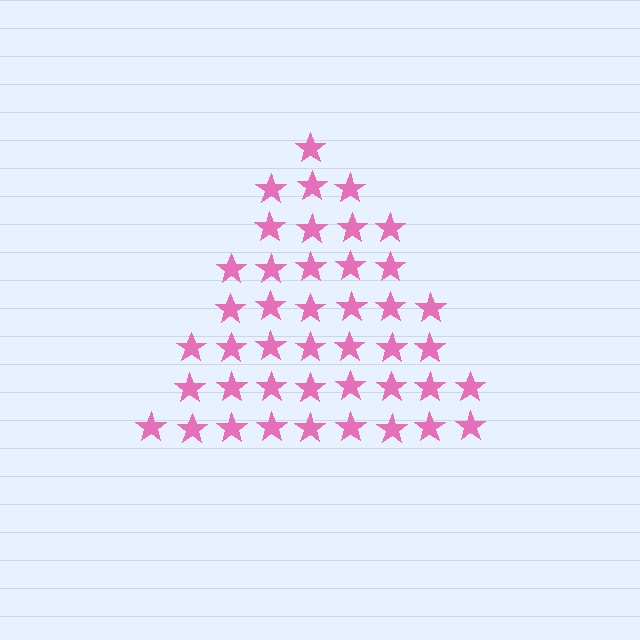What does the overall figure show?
The overall figure shows a triangle.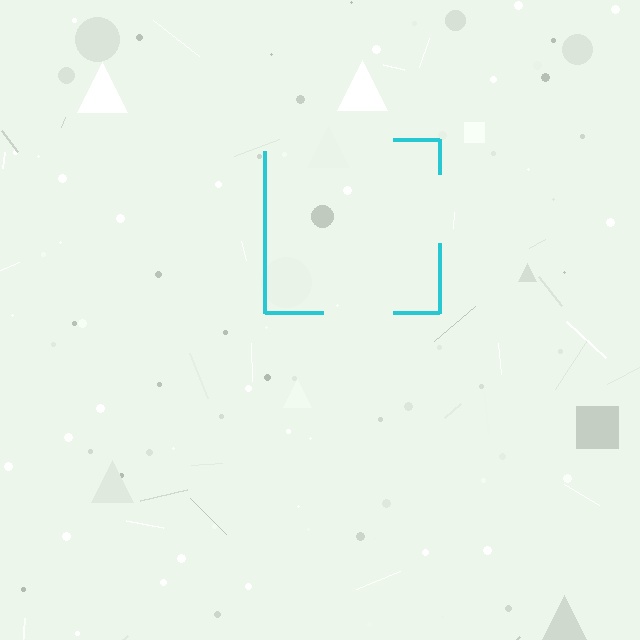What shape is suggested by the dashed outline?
The dashed outline suggests a square.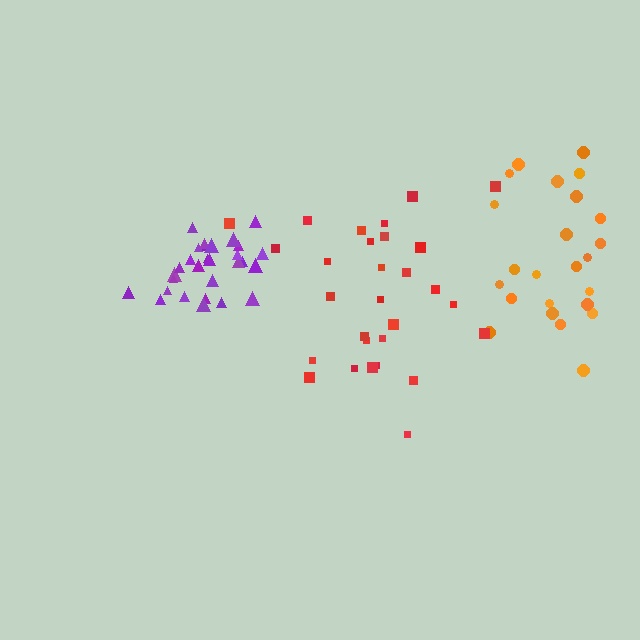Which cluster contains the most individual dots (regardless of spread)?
Purple (30).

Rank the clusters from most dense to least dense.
purple, red, orange.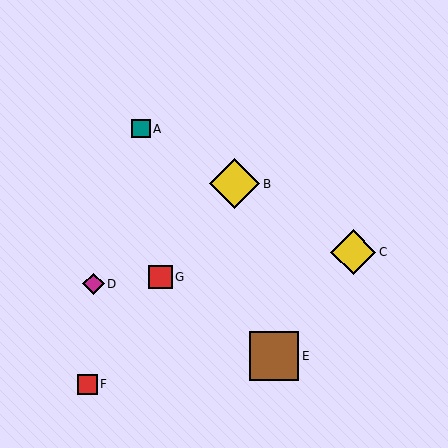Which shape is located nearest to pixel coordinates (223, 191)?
The yellow diamond (labeled B) at (235, 184) is nearest to that location.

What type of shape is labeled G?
Shape G is a red square.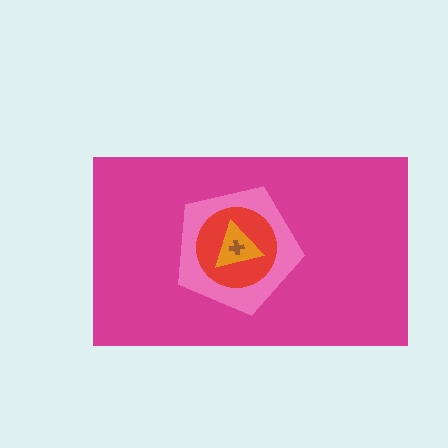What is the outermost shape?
The magenta rectangle.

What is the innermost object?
The brown cross.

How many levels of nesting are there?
5.